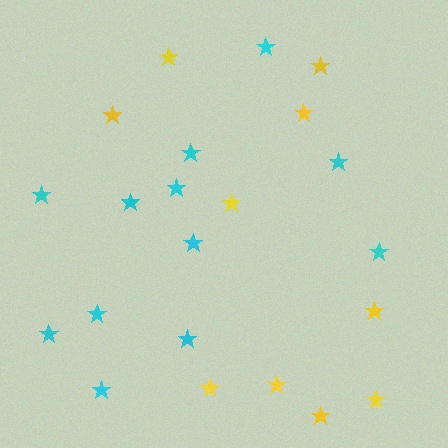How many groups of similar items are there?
There are 2 groups: one group of yellow stars (10) and one group of cyan stars (12).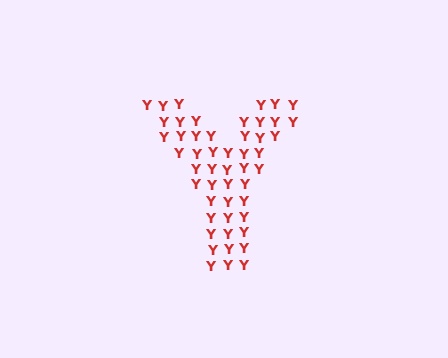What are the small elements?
The small elements are letter Y's.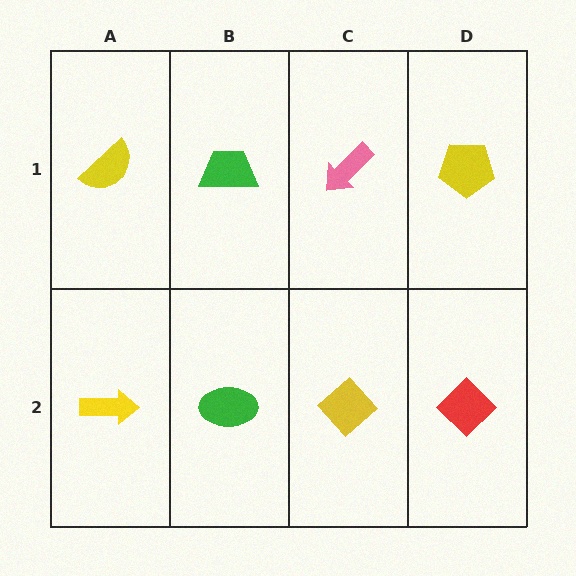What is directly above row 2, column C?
A pink arrow.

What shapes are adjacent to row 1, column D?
A red diamond (row 2, column D), a pink arrow (row 1, column C).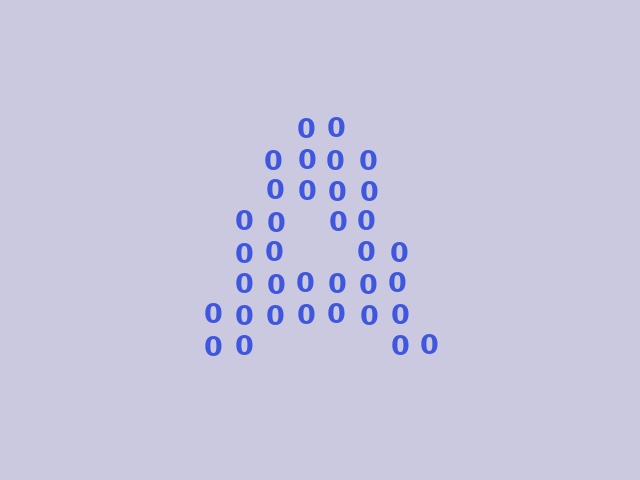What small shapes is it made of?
It is made of small digit 0's.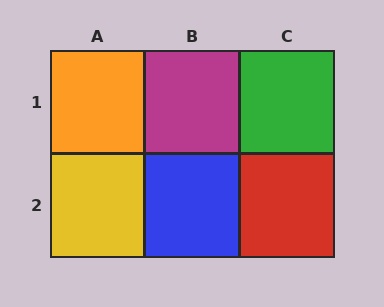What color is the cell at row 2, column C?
Red.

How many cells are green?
1 cell is green.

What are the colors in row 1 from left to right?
Orange, magenta, green.